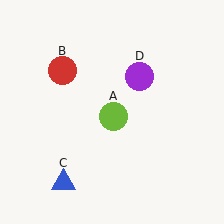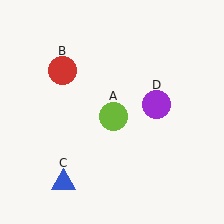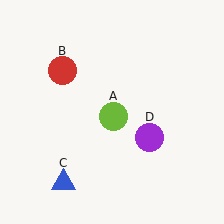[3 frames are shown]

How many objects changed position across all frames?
1 object changed position: purple circle (object D).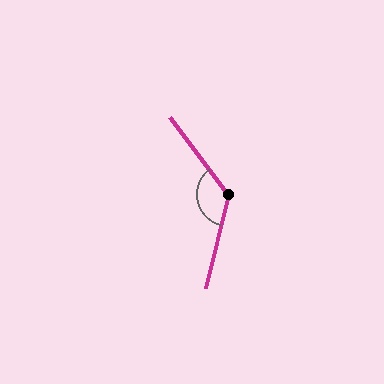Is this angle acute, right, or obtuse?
It is obtuse.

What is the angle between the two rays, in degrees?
Approximately 129 degrees.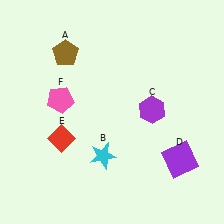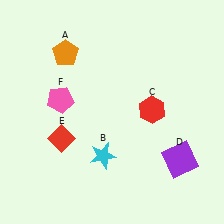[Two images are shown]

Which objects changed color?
A changed from brown to orange. C changed from purple to red.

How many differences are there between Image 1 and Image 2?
There are 2 differences between the two images.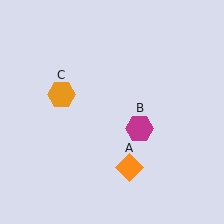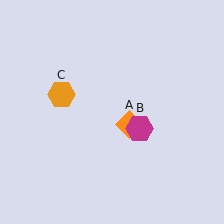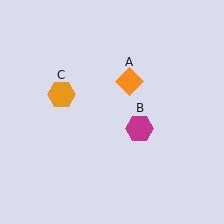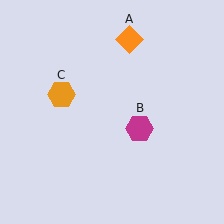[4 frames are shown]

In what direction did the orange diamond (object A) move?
The orange diamond (object A) moved up.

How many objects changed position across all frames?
1 object changed position: orange diamond (object A).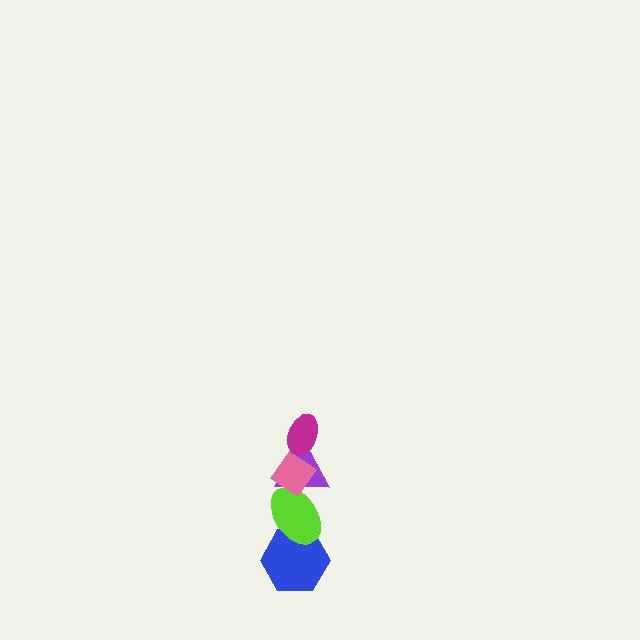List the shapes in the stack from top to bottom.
From top to bottom: the magenta ellipse, the pink diamond, the purple triangle, the lime ellipse, the blue hexagon.